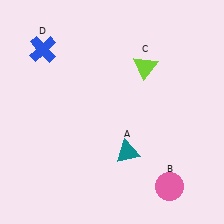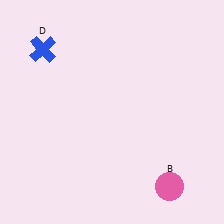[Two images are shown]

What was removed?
The teal triangle (A), the lime triangle (C) were removed in Image 2.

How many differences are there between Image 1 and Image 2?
There are 2 differences between the two images.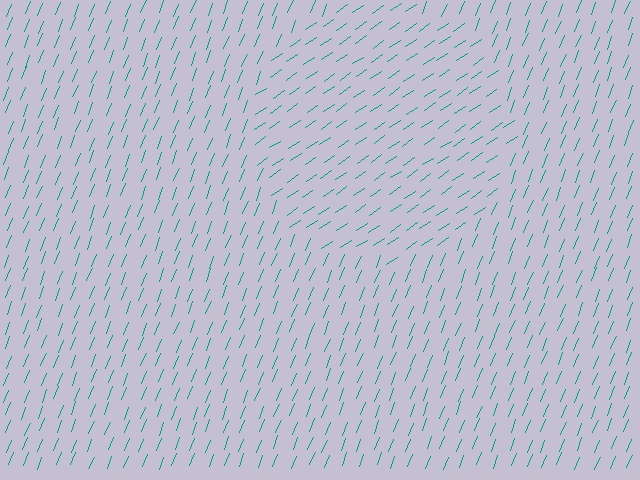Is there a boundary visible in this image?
Yes, there is a texture boundary formed by a change in line orientation.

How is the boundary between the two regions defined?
The boundary is defined purely by a change in line orientation (approximately 34 degrees difference). All lines are the same color and thickness.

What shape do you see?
I see a circle.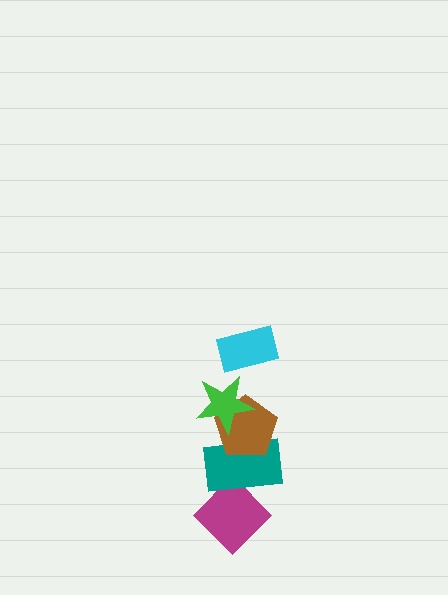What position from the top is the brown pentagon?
The brown pentagon is 3rd from the top.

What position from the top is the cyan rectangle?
The cyan rectangle is 1st from the top.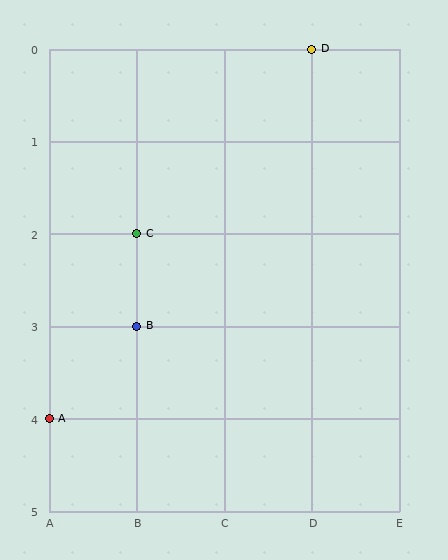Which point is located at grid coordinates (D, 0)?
Point D is at (D, 0).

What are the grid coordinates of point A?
Point A is at grid coordinates (A, 4).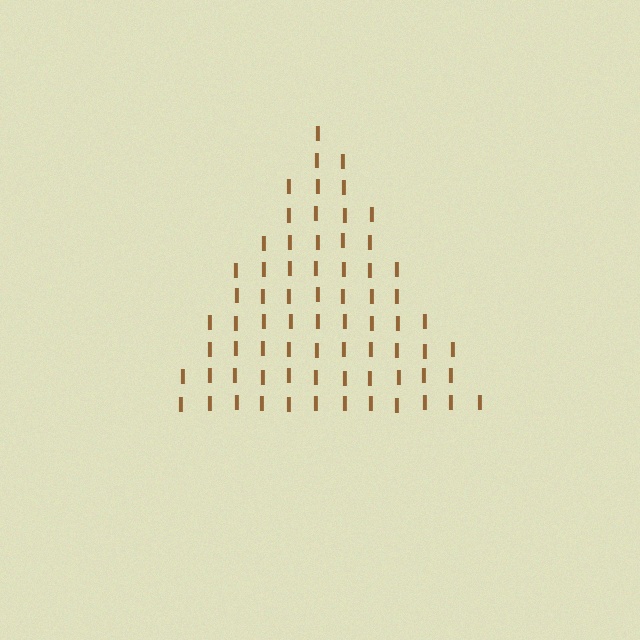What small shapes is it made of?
It is made of small letter I's.